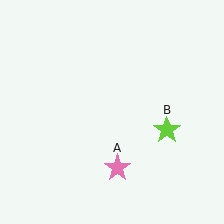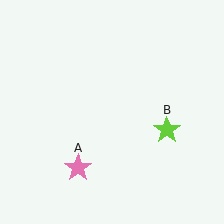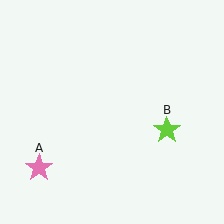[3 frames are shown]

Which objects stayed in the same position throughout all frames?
Lime star (object B) remained stationary.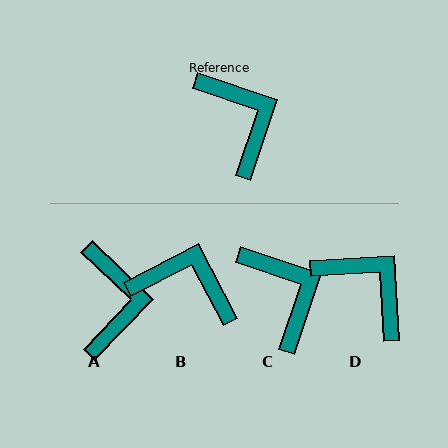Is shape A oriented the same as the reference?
No, it is off by about 25 degrees.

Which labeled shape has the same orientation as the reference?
C.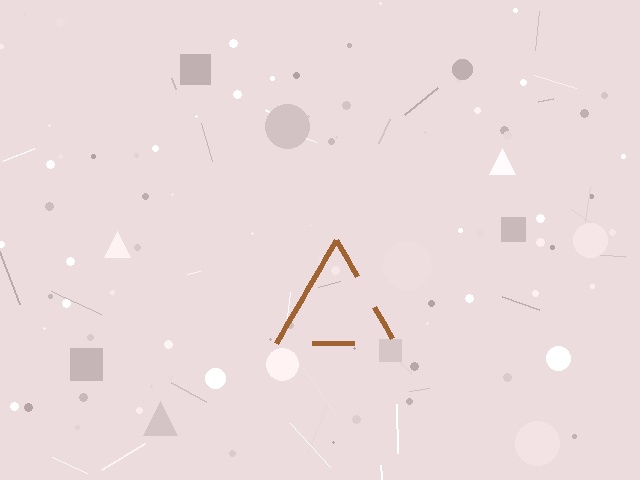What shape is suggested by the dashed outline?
The dashed outline suggests a triangle.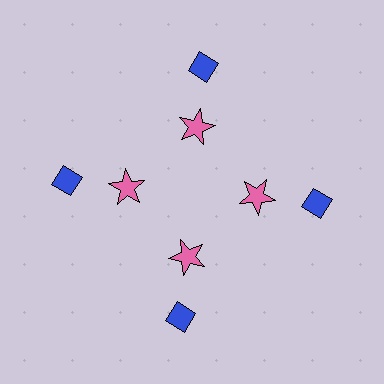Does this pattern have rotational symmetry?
Yes, this pattern has 4-fold rotational symmetry. It looks the same after rotating 90 degrees around the center.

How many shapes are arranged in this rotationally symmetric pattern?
There are 8 shapes, arranged in 4 groups of 2.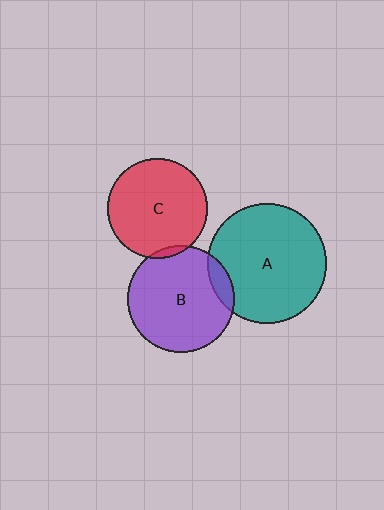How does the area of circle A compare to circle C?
Approximately 1.4 times.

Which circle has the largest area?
Circle A (teal).